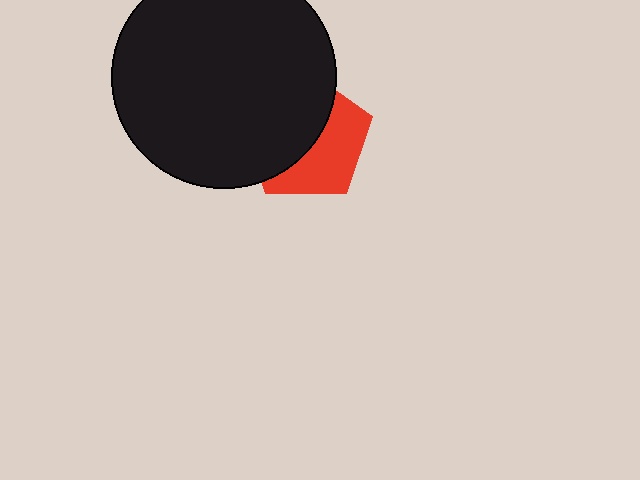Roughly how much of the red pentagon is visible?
About half of it is visible (roughly 46%).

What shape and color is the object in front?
The object in front is a black circle.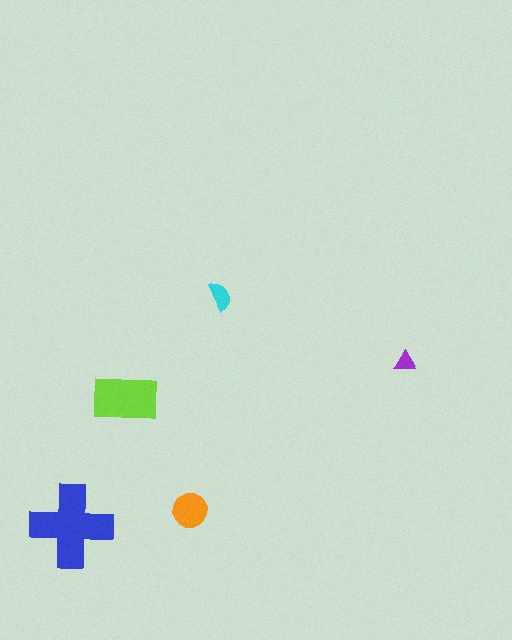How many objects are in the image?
There are 5 objects in the image.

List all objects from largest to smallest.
The blue cross, the lime rectangle, the orange circle, the cyan semicircle, the purple triangle.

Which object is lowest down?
The blue cross is bottommost.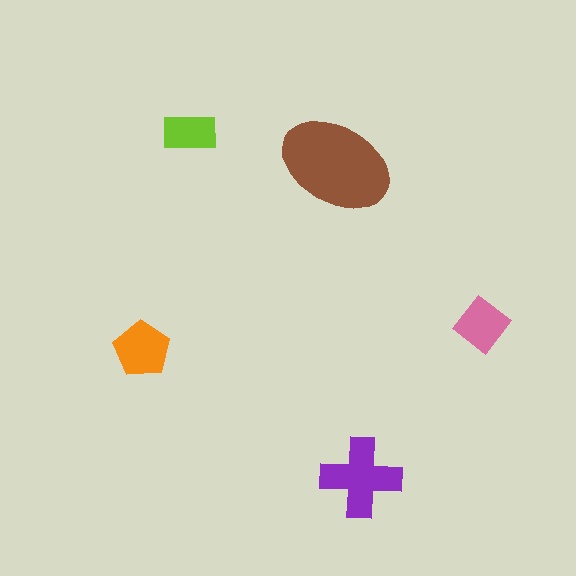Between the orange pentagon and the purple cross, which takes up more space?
The purple cross.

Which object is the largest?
The brown ellipse.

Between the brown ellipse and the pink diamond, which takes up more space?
The brown ellipse.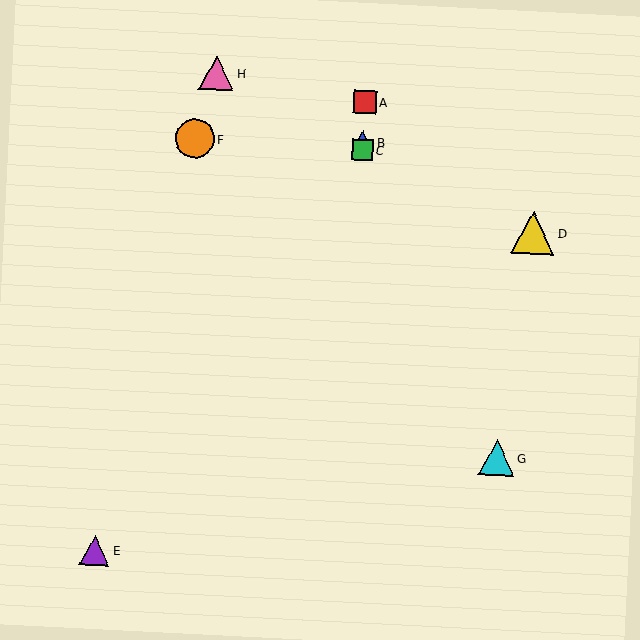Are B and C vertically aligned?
Yes, both are at x≈363.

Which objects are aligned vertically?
Objects A, B, C are aligned vertically.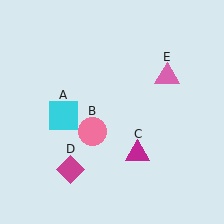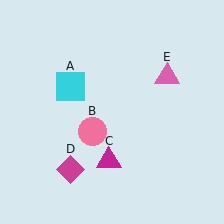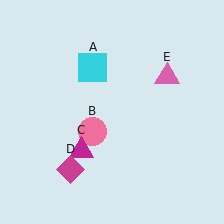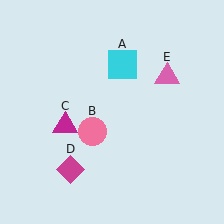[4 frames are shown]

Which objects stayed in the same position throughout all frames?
Pink circle (object B) and magenta diamond (object D) and pink triangle (object E) remained stationary.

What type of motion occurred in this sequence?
The cyan square (object A), magenta triangle (object C) rotated clockwise around the center of the scene.